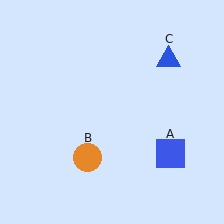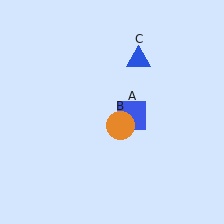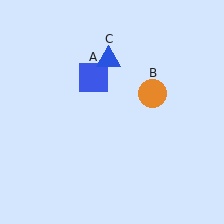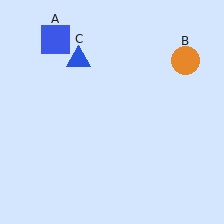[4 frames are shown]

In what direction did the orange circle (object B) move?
The orange circle (object B) moved up and to the right.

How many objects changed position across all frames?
3 objects changed position: blue square (object A), orange circle (object B), blue triangle (object C).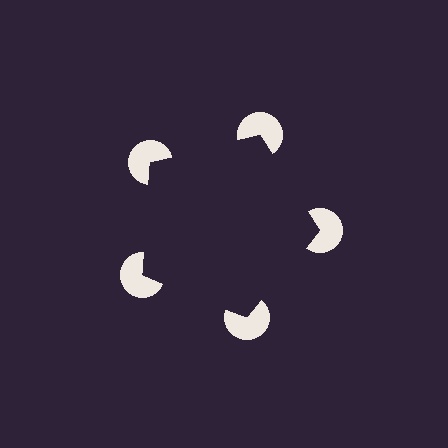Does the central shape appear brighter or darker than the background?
It typically appears slightly darker than the background, even though no actual brightness change is drawn.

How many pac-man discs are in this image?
There are 5 — one at each vertex of the illusory pentagon.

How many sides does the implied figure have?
5 sides.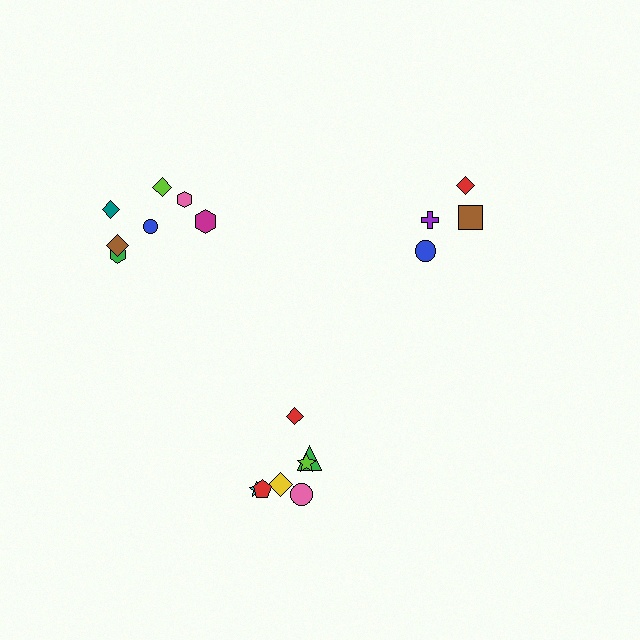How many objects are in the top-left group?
There are 7 objects.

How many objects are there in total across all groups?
There are 18 objects.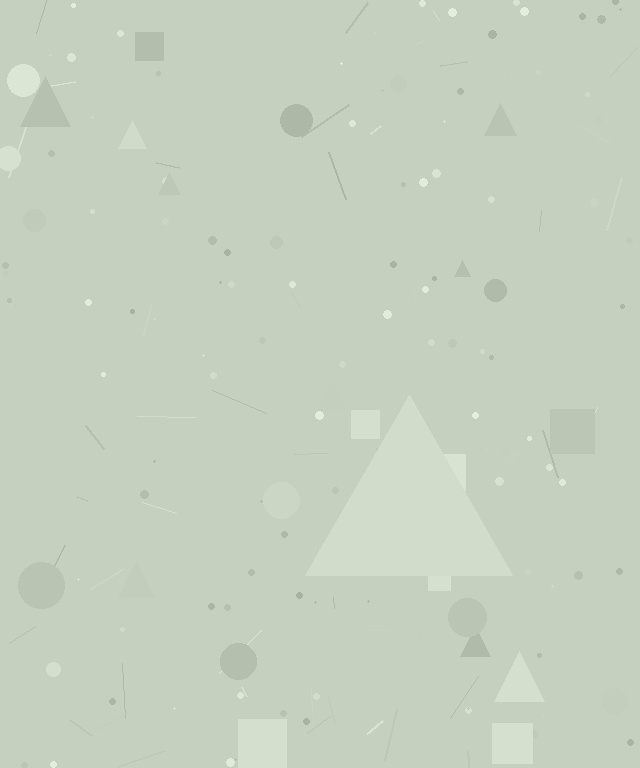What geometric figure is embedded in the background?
A triangle is embedded in the background.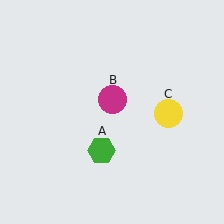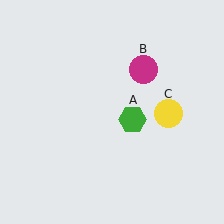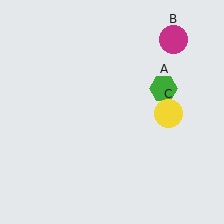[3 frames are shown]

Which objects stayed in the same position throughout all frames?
Yellow circle (object C) remained stationary.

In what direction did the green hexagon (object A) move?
The green hexagon (object A) moved up and to the right.